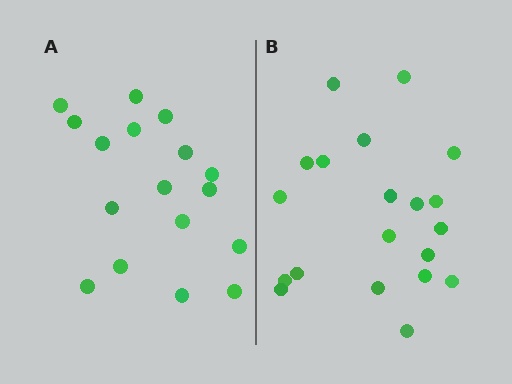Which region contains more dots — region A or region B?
Region B (the right region) has more dots.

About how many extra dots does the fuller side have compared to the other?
Region B has just a few more — roughly 2 or 3 more dots than region A.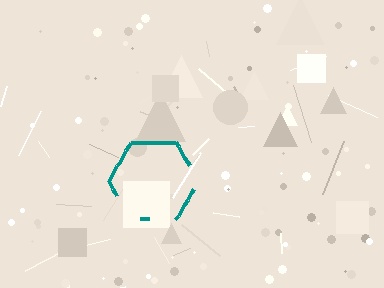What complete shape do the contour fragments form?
The contour fragments form a hexagon.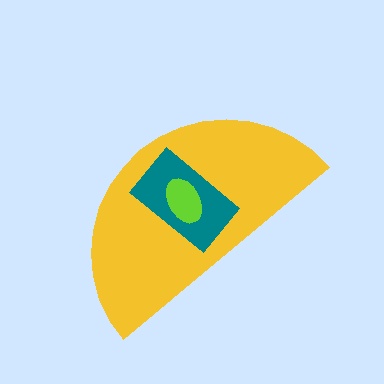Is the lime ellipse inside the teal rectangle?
Yes.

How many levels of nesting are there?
3.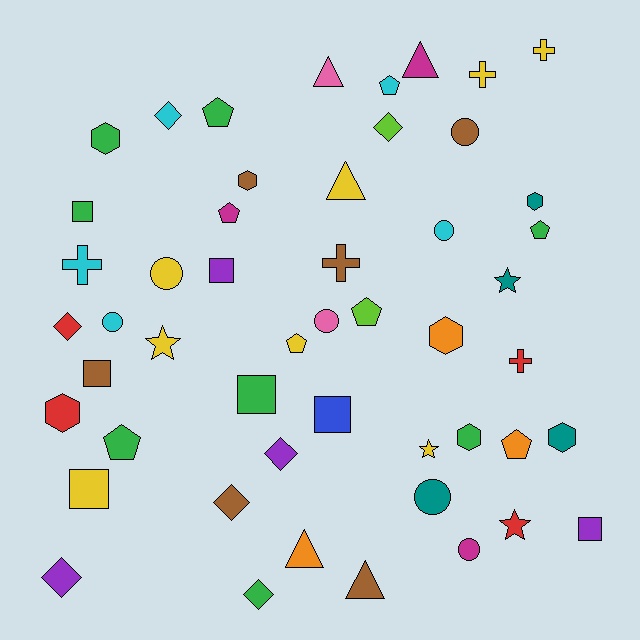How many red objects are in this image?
There are 4 red objects.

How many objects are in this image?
There are 50 objects.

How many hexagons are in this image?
There are 7 hexagons.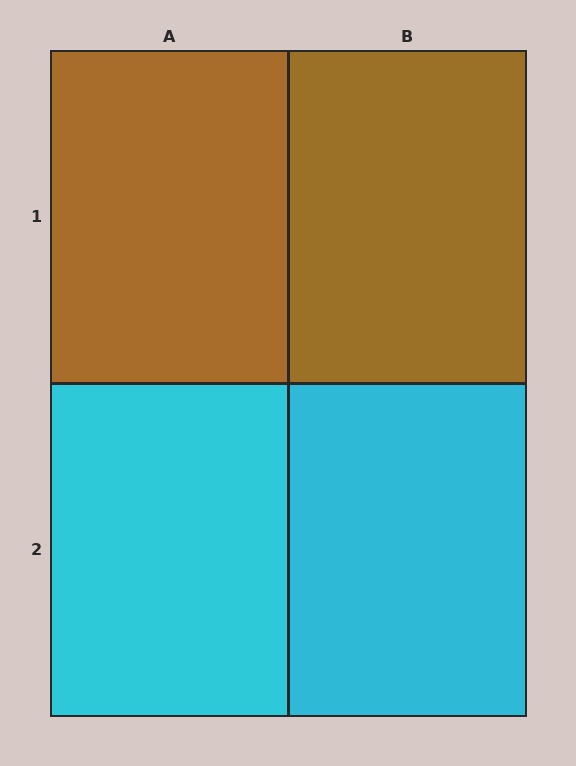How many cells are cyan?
2 cells are cyan.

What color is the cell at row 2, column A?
Cyan.